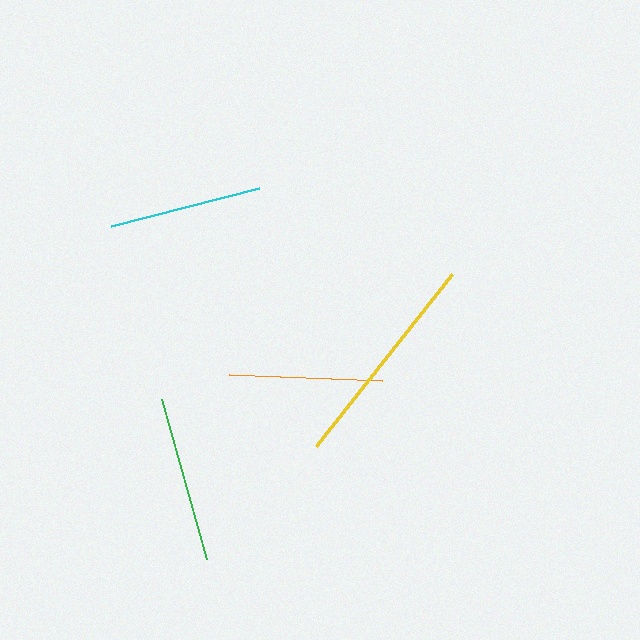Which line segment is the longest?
The yellow line is the longest at approximately 219 pixels.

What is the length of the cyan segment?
The cyan segment is approximately 153 pixels long.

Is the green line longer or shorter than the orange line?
The green line is longer than the orange line.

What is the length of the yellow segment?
The yellow segment is approximately 219 pixels long.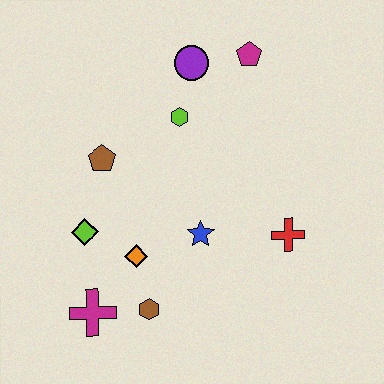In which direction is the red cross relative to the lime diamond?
The red cross is to the right of the lime diamond.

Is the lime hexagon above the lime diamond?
Yes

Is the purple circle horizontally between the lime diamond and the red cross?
Yes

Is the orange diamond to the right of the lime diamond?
Yes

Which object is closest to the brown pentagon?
The lime diamond is closest to the brown pentagon.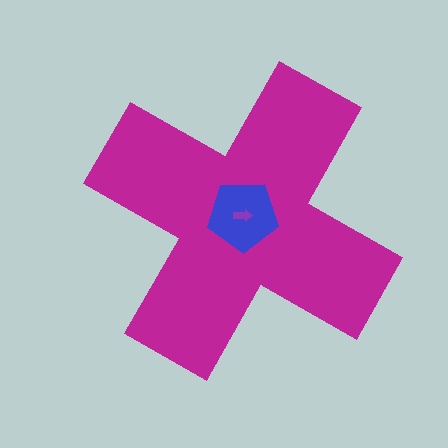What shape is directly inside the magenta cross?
The blue pentagon.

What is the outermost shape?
The magenta cross.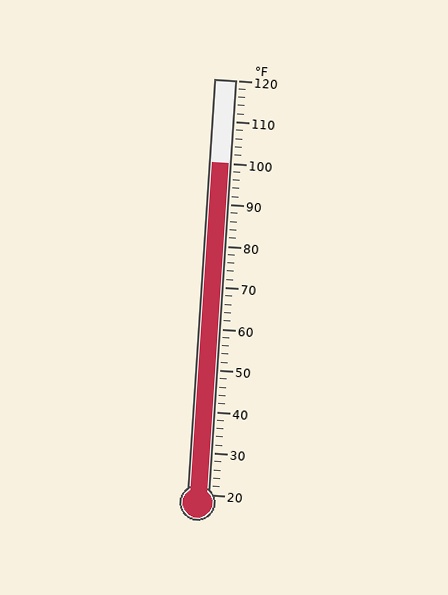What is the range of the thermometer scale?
The thermometer scale ranges from 20°F to 120°F.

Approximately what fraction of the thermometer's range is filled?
The thermometer is filled to approximately 80% of its range.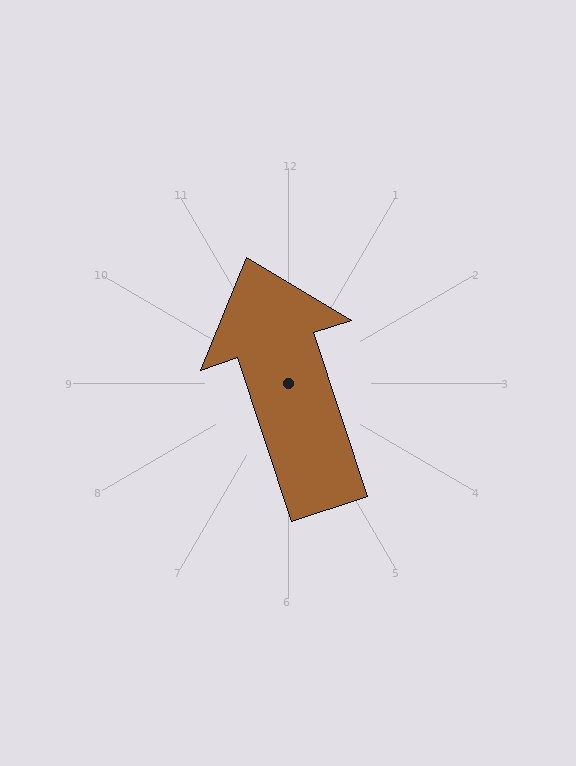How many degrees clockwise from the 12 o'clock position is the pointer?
Approximately 342 degrees.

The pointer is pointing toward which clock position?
Roughly 11 o'clock.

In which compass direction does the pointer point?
North.